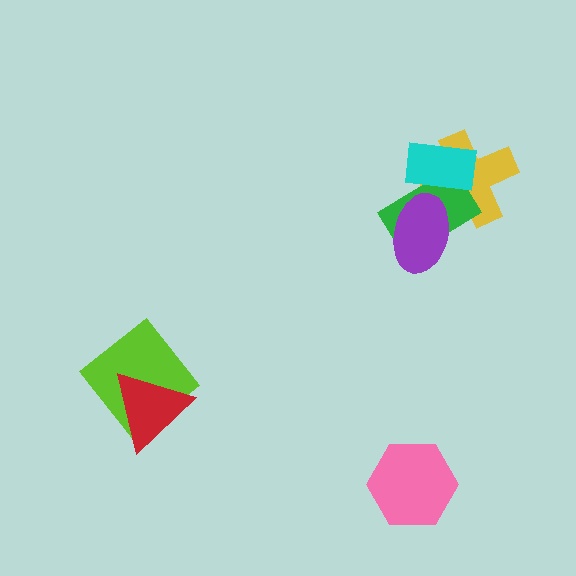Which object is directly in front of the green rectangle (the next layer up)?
The purple ellipse is directly in front of the green rectangle.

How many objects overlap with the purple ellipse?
2 objects overlap with the purple ellipse.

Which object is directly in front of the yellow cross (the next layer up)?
The green rectangle is directly in front of the yellow cross.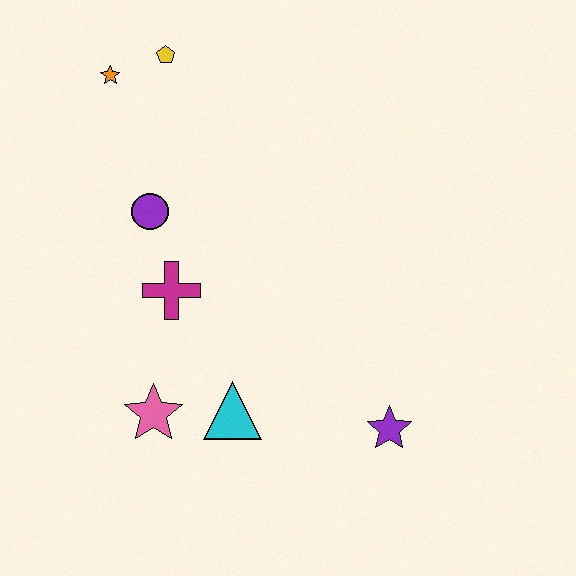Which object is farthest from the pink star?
The yellow pentagon is farthest from the pink star.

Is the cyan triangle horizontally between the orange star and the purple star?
Yes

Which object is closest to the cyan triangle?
The pink star is closest to the cyan triangle.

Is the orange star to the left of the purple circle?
Yes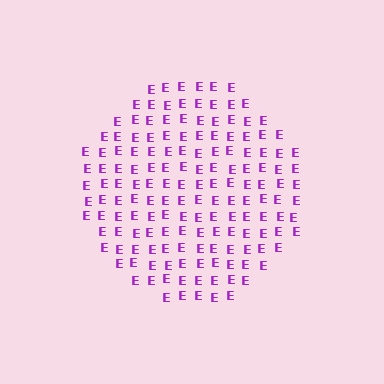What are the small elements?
The small elements are letter E's.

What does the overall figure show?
The overall figure shows a circle.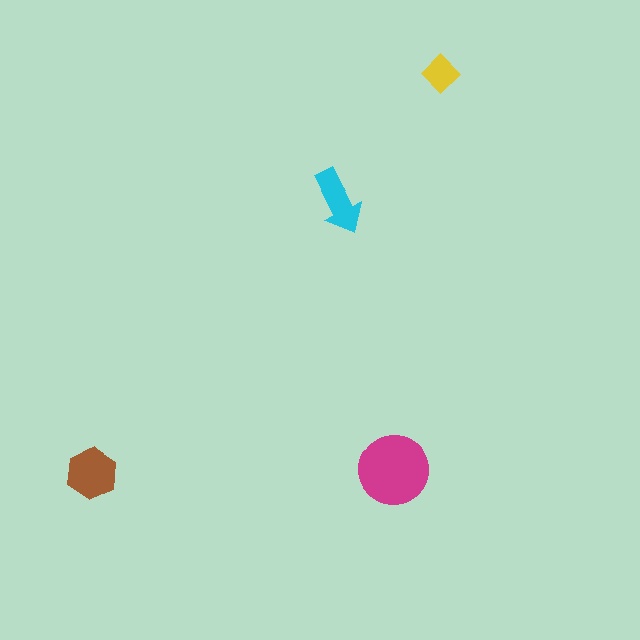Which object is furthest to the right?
The yellow diamond is rightmost.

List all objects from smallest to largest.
The yellow diamond, the cyan arrow, the brown hexagon, the magenta circle.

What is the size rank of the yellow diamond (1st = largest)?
4th.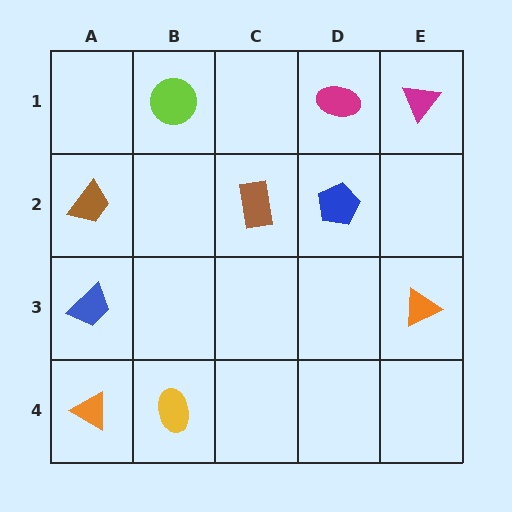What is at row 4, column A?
An orange triangle.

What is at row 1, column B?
A lime circle.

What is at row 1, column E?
A magenta triangle.